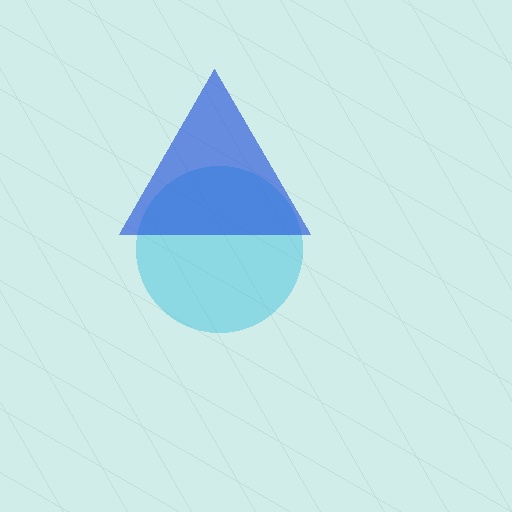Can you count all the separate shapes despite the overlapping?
Yes, there are 2 separate shapes.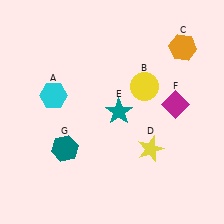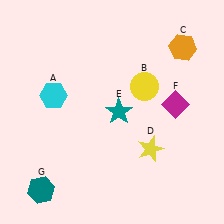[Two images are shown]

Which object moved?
The teal hexagon (G) moved down.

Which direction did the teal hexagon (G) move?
The teal hexagon (G) moved down.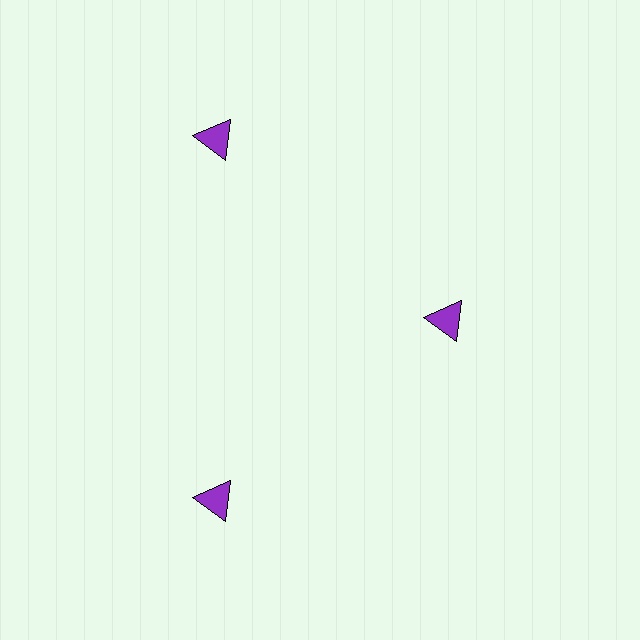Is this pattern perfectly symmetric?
No. The 3 purple triangles are arranged in a ring, but one element near the 3 o'clock position is pulled inward toward the center, breaking the 3-fold rotational symmetry.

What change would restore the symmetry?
The symmetry would be restored by moving it outward, back onto the ring so that all 3 triangles sit at equal angles and equal distance from the center.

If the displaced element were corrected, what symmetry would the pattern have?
It would have 3-fold rotational symmetry — the pattern would map onto itself every 120 degrees.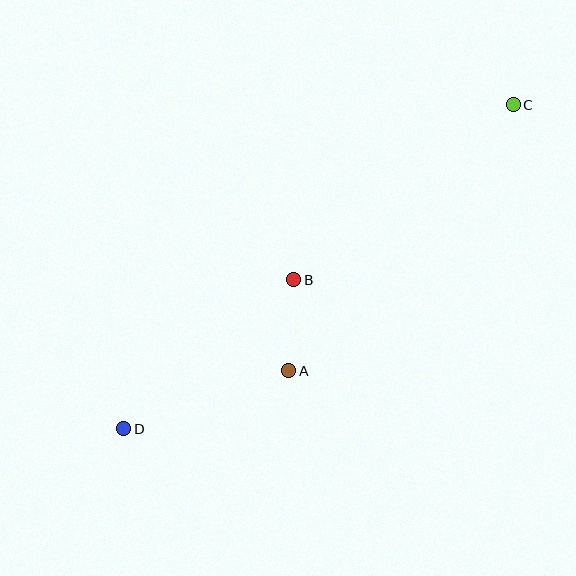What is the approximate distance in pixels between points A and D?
The distance between A and D is approximately 175 pixels.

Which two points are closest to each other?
Points A and B are closest to each other.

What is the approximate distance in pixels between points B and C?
The distance between B and C is approximately 281 pixels.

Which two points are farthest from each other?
Points C and D are farthest from each other.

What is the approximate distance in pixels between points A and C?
The distance between A and C is approximately 348 pixels.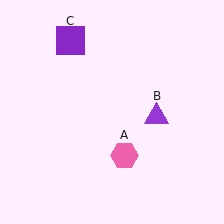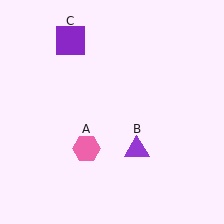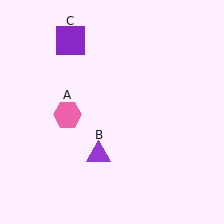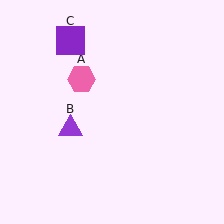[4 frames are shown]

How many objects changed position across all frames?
2 objects changed position: pink hexagon (object A), purple triangle (object B).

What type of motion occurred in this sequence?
The pink hexagon (object A), purple triangle (object B) rotated clockwise around the center of the scene.